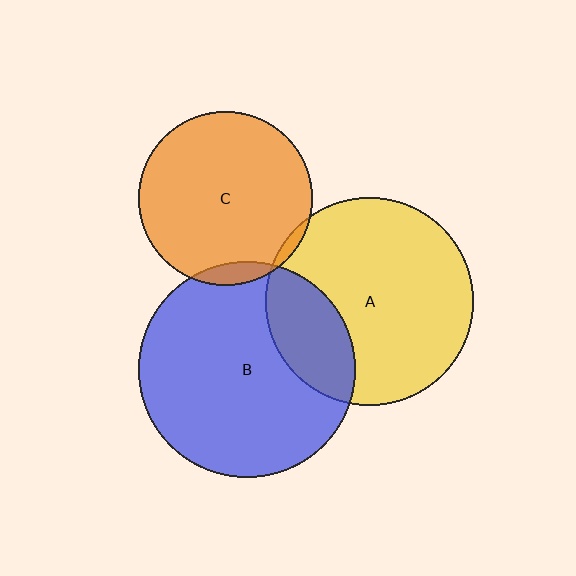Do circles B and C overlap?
Yes.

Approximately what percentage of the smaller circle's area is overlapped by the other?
Approximately 5%.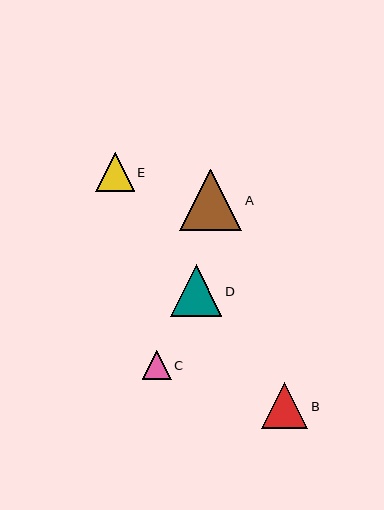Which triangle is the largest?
Triangle A is the largest with a size of approximately 62 pixels.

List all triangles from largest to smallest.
From largest to smallest: A, D, B, E, C.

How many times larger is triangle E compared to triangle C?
Triangle E is approximately 1.3 times the size of triangle C.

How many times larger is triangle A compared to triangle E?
Triangle A is approximately 1.6 times the size of triangle E.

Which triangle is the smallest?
Triangle C is the smallest with a size of approximately 29 pixels.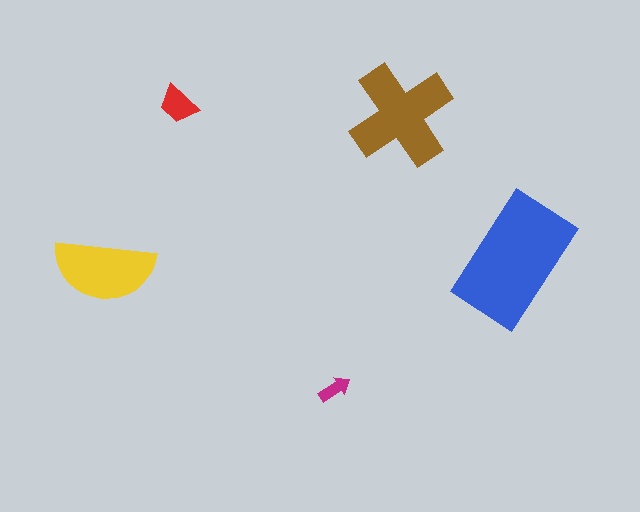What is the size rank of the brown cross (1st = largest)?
2nd.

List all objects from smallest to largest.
The magenta arrow, the red trapezoid, the yellow semicircle, the brown cross, the blue rectangle.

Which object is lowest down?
The magenta arrow is bottommost.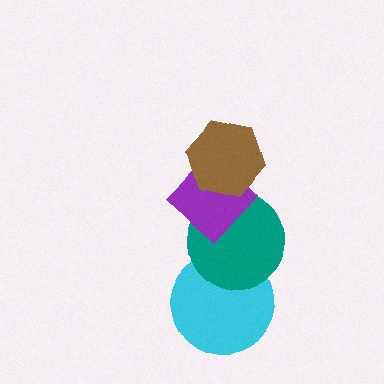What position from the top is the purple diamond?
The purple diamond is 2nd from the top.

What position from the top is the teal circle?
The teal circle is 3rd from the top.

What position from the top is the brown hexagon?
The brown hexagon is 1st from the top.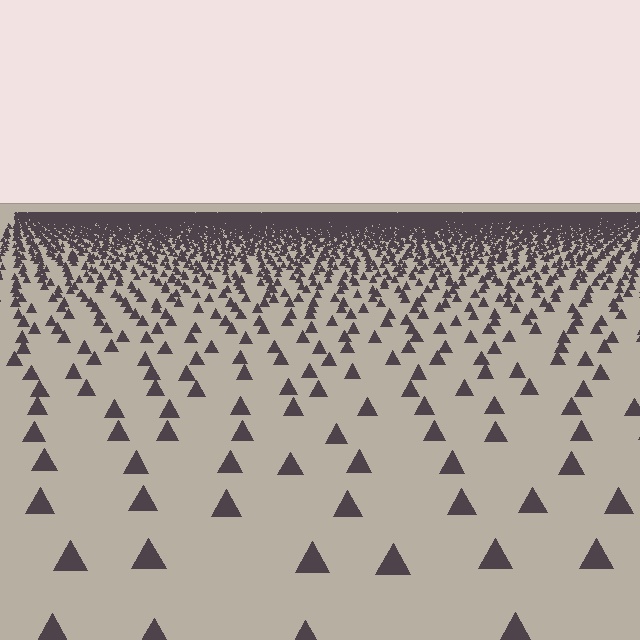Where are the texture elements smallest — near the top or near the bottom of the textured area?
Near the top.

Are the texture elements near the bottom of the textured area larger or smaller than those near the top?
Larger. Near the bottom, elements are closer to the viewer and appear at a bigger on-screen size.